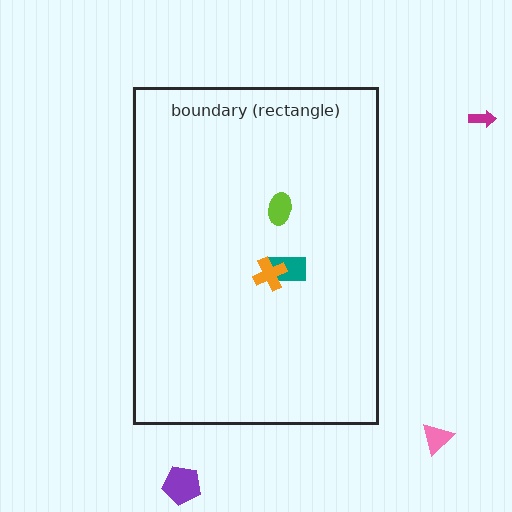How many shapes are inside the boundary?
3 inside, 3 outside.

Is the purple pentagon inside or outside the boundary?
Outside.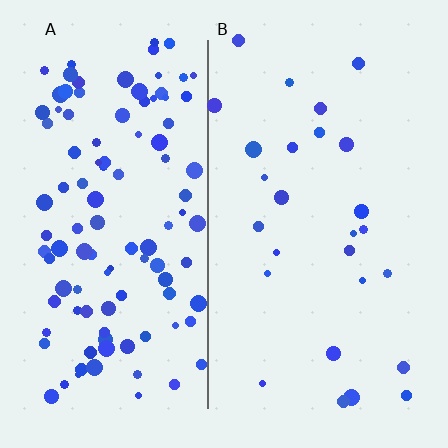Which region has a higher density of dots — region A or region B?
A (the left).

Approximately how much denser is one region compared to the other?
Approximately 4.1× — region A over region B.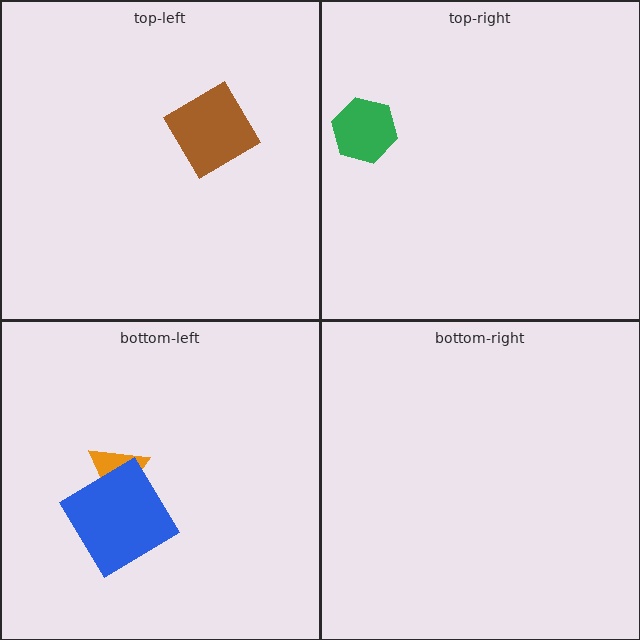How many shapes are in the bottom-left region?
2.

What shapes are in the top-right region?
The green hexagon.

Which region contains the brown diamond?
The top-left region.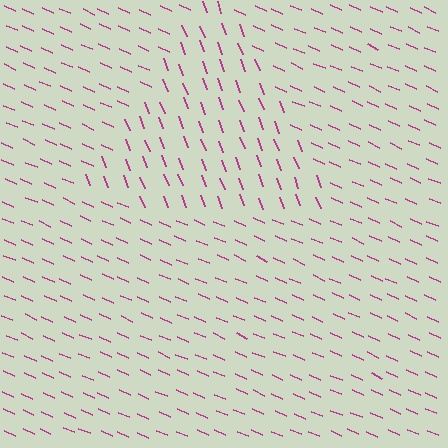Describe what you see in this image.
The image is filled with small magenta line segments. A triangle region in the image has lines oriented differently from the surrounding lines, creating a visible texture boundary.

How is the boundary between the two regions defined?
The boundary is defined purely by a change in line orientation (approximately 45 degrees difference). All lines are the same color and thickness.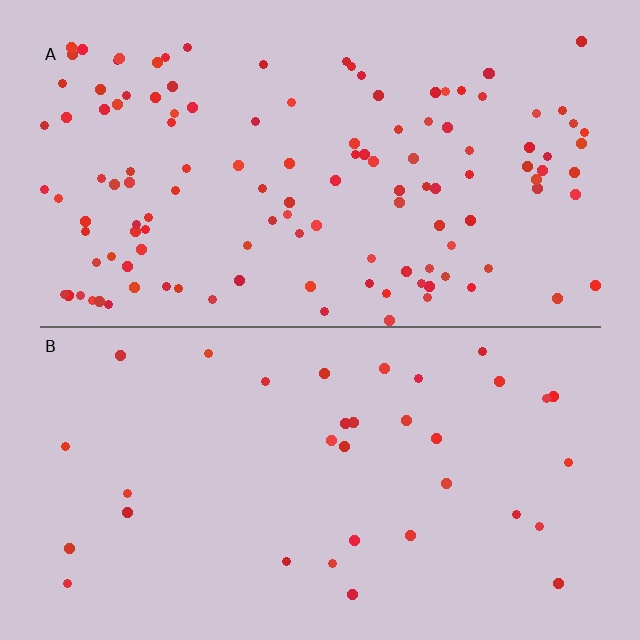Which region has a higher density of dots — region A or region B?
A (the top).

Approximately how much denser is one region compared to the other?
Approximately 3.6× — region A over region B.